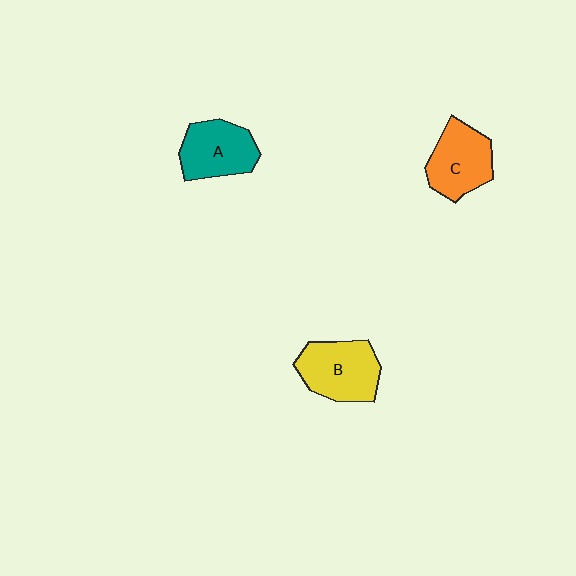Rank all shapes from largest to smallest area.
From largest to smallest: B (yellow), C (orange), A (teal).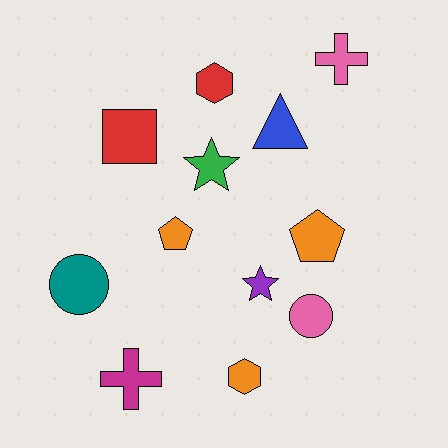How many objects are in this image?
There are 12 objects.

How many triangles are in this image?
There is 1 triangle.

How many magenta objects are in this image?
There is 1 magenta object.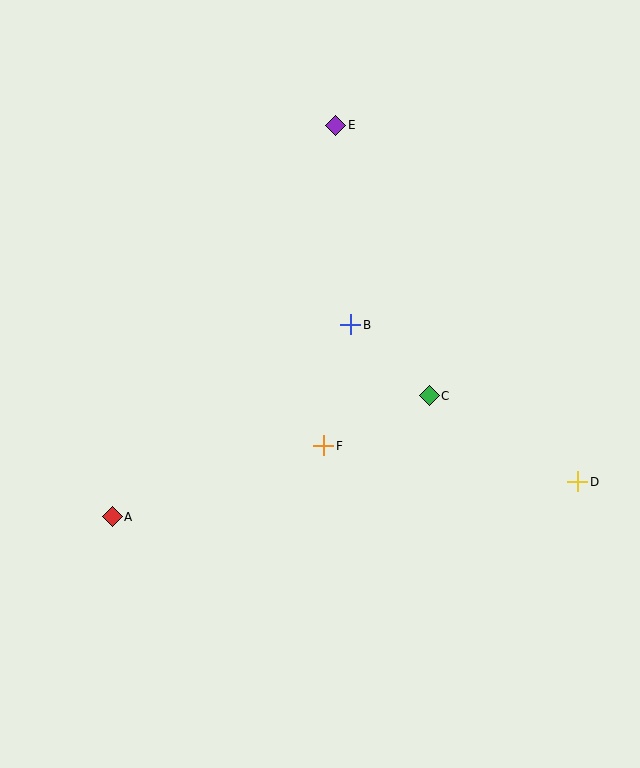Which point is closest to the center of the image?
Point F at (324, 446) is closest to the center.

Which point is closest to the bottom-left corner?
Point A is closest to the bottom-left corner.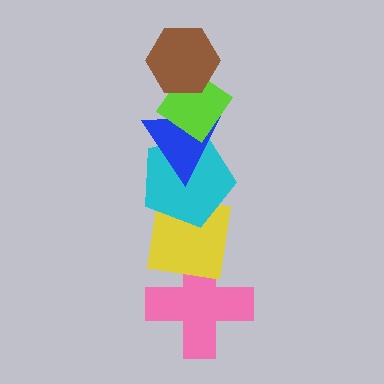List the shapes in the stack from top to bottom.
From top to bottom: the brown hexagon, the lime diamond, the blue triangle, the cyan pentagon, the yellow square, the pink cross.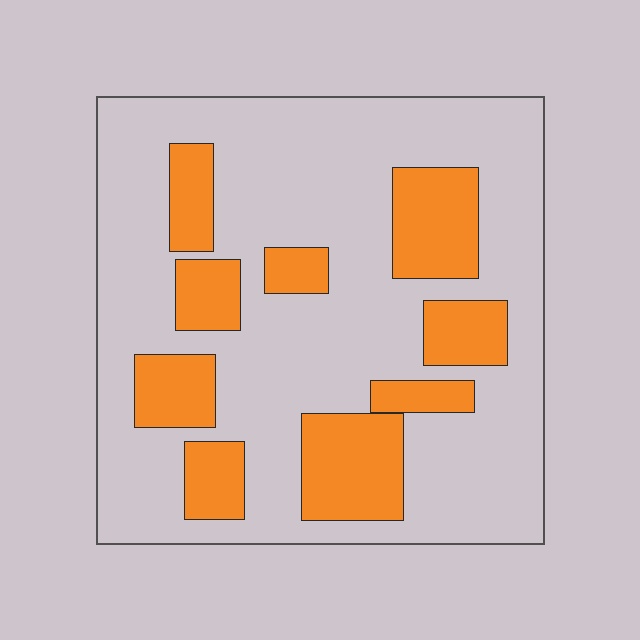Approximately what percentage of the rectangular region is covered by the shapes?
Approximately 25%.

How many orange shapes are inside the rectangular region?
9.